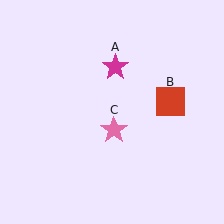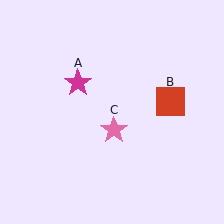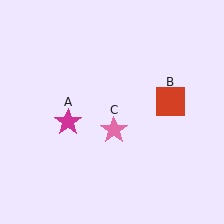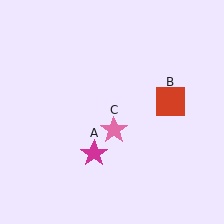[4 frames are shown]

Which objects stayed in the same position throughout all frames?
Red square (object B) and pink star (object C) remained stationary.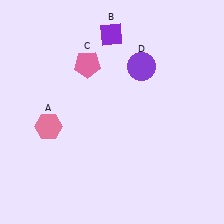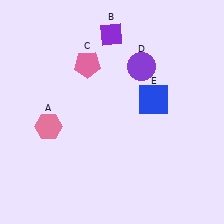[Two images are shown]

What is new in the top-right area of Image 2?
A blue square (E) was added in the top-right area of Image 2.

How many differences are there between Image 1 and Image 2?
There is 1 difference between the two images.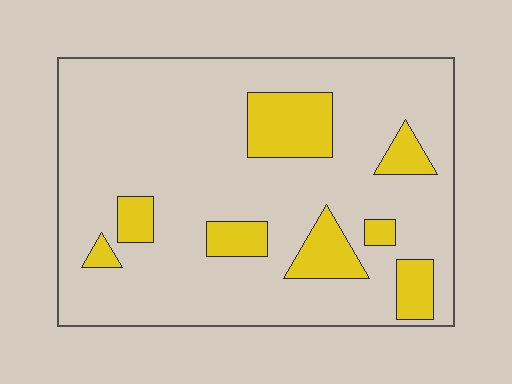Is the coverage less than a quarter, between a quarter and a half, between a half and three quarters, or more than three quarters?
Less than a quarter.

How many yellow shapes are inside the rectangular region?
8.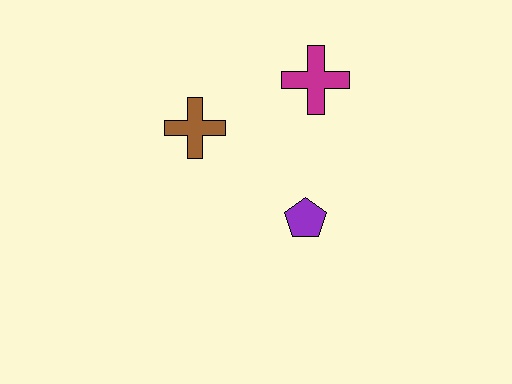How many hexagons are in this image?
There are no hexagons.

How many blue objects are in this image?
There are no blue objects.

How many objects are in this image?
There are 3 objects.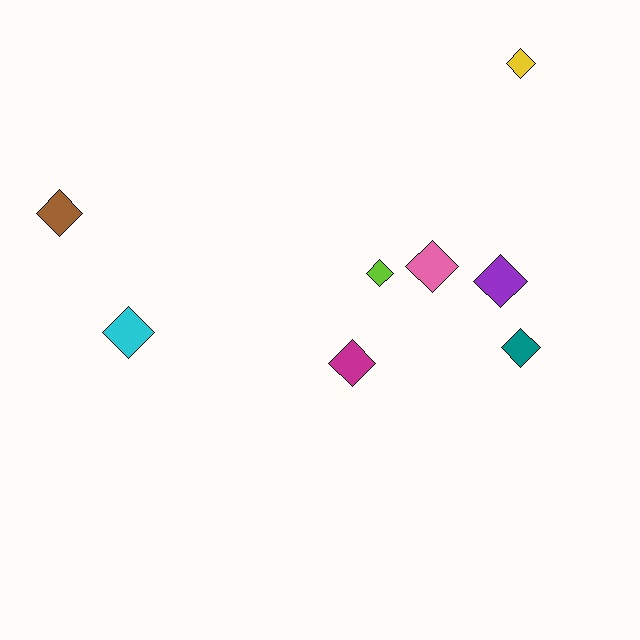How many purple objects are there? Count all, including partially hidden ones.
There is 1 purple object.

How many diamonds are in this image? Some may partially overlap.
There are 8 diamonds.